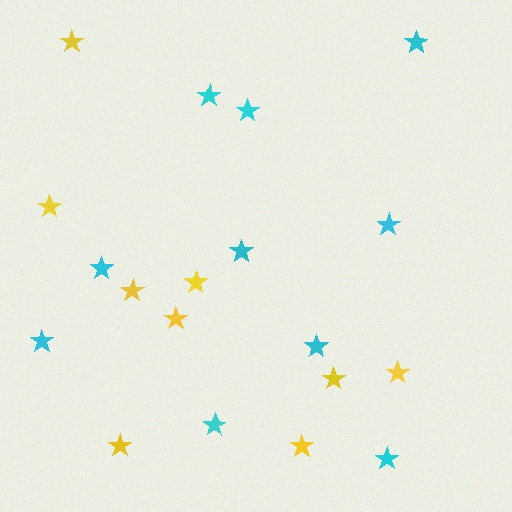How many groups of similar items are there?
There are 2 groups: one group of yellow stars (9) and one group of cyan stars (10).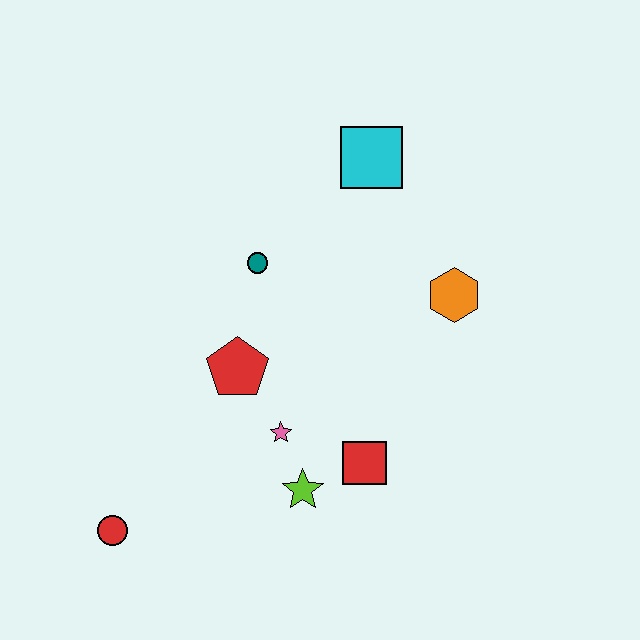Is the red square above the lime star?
Yes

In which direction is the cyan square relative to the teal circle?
The cyan square is to the right of the teal circle.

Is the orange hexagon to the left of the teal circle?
No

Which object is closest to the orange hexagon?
The cyan square is closest to the orange hexagon.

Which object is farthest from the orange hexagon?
The red circle is farthest from the orange hexagon.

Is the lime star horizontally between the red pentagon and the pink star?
No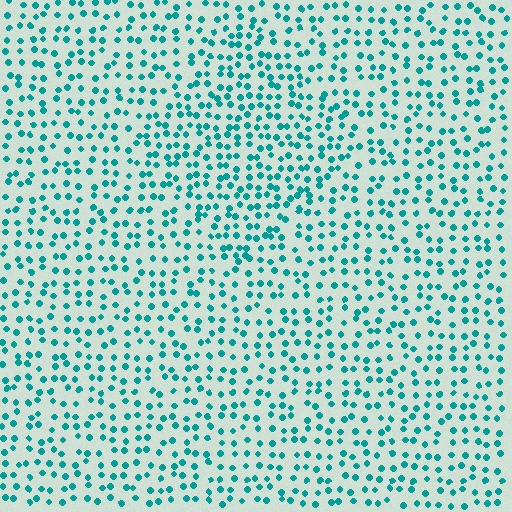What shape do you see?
I see a diamond.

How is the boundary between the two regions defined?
The boundary is defined by a change in element density (approximately 1.4x ratio). All elements are the same color, size, and shape.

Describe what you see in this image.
The image contains small teal elements arranged at two different densities. A diamond-shaped region is visible where the elements are more densely packed than the surrounding area.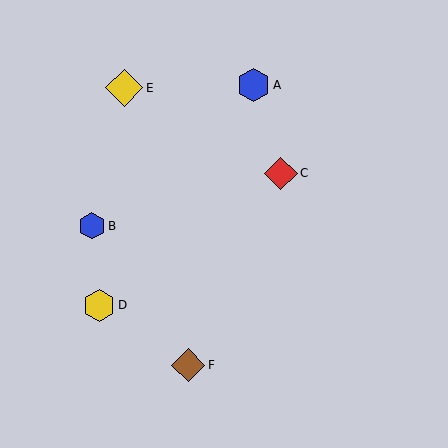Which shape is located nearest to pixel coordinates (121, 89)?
The yellow diamond (labeled E) at (124, 88) is nearest to that location.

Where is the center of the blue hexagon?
The center of the blue hexagon is at (254, 85).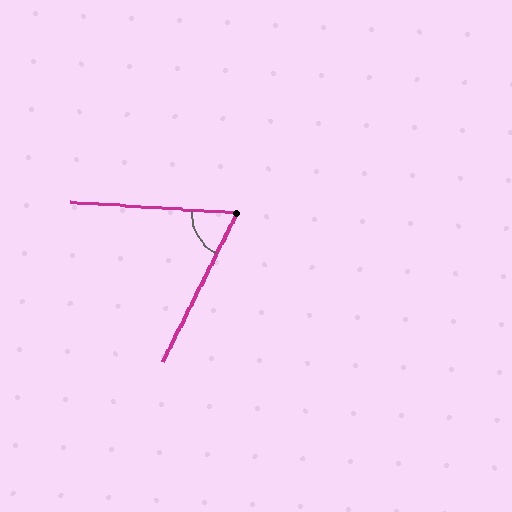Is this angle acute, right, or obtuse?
It is acute.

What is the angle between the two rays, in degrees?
Approximately 67 degrees.